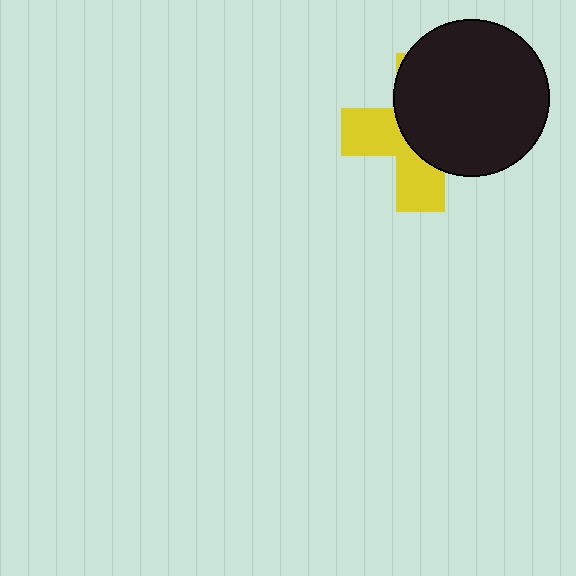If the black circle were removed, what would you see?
You would see the complete yellow cross.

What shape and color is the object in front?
The object in front is a black circle.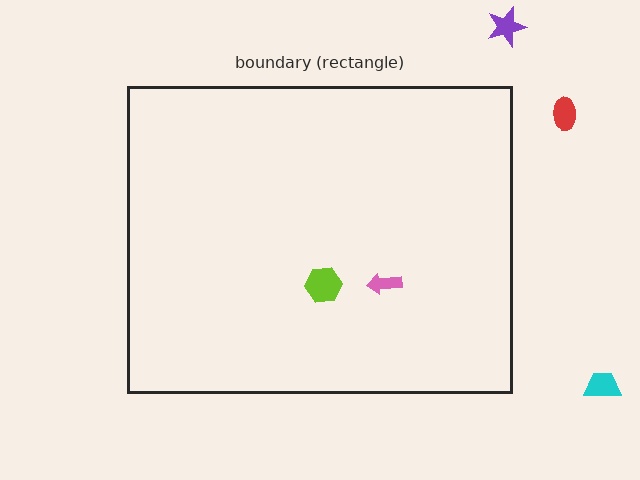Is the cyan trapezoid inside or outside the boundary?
Outside.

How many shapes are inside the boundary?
2 inside, 3 outside.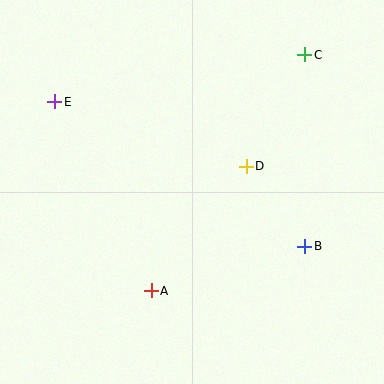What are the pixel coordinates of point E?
Point E is at (55, 102).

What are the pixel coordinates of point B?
Point B is at (305, 246).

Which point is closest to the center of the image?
Point D at (246, 166) is closest to the center.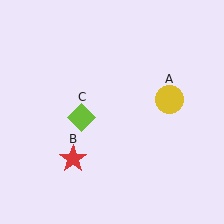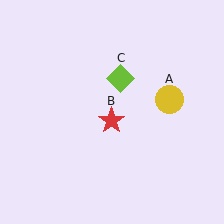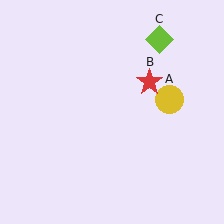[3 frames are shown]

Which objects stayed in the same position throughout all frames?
Yellow circle (object A) remained stationary.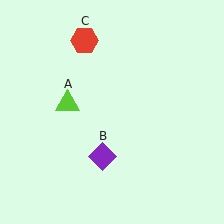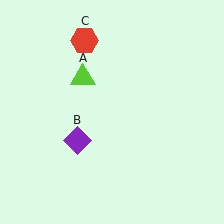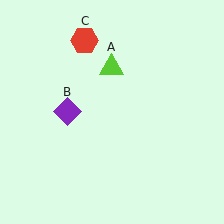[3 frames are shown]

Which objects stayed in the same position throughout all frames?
Red hexagon (object C) remained stationary.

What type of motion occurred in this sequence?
The lime triangle (object A), purple diamond (object B) rotated clockwise around the center of the scene.